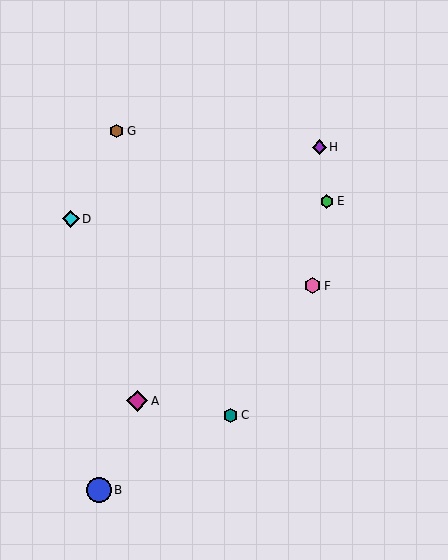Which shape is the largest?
The blue circle (labeled B) is the largest.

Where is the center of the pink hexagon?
The center of the pink hexagon is at (313, 286).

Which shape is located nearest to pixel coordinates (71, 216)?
The cyan diamond (labeled D) at (71, 219) is nearest to that location.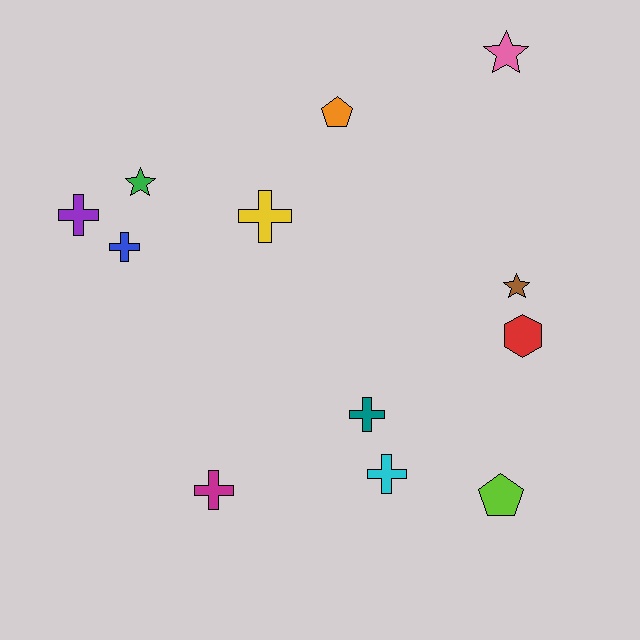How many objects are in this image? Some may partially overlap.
There are 12 objects.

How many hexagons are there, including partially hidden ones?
There is 1 hexagon.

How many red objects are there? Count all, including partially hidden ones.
There is 1 red object.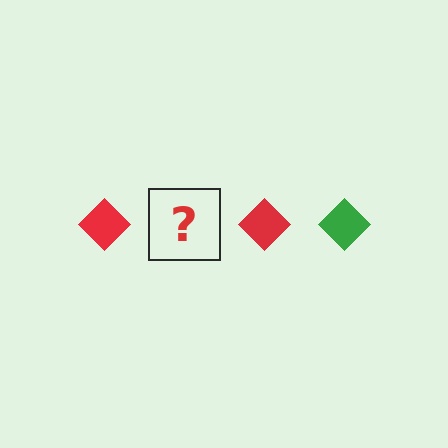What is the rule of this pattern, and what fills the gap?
The rule is that the pattern cycles through red, green diamonds. The gap should be filled with a green diamond.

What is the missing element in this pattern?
The missing element is a green diamond.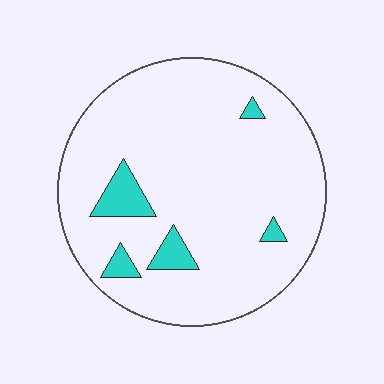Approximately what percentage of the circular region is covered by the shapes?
Approximately 10%.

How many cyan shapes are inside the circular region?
5.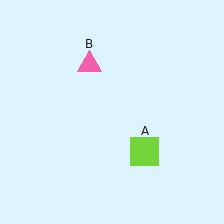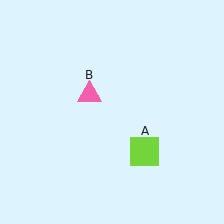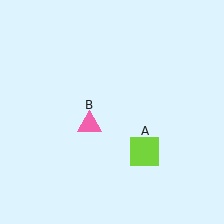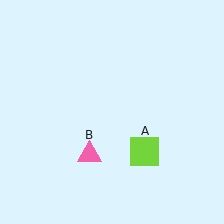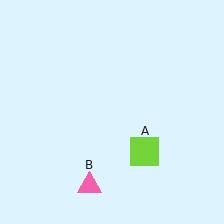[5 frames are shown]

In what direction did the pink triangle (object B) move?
The pink triangle (object B) moved down.